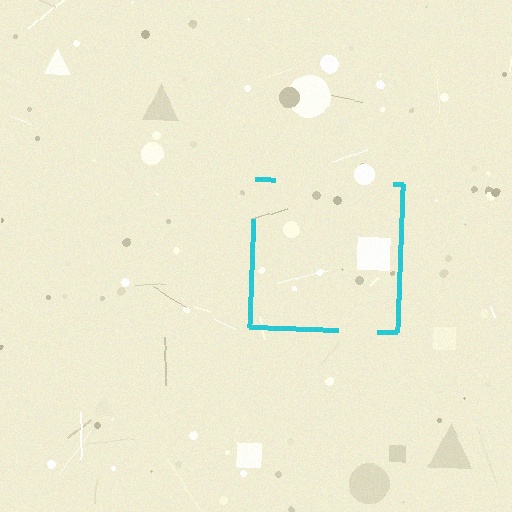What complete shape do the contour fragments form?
The contour fragments form a square.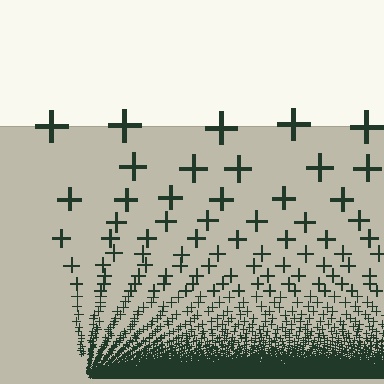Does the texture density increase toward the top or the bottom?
Density increases toward the bottom.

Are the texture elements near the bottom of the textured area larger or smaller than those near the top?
Smaller. The gradient is inverted — elements near the bottom are smaller and denser.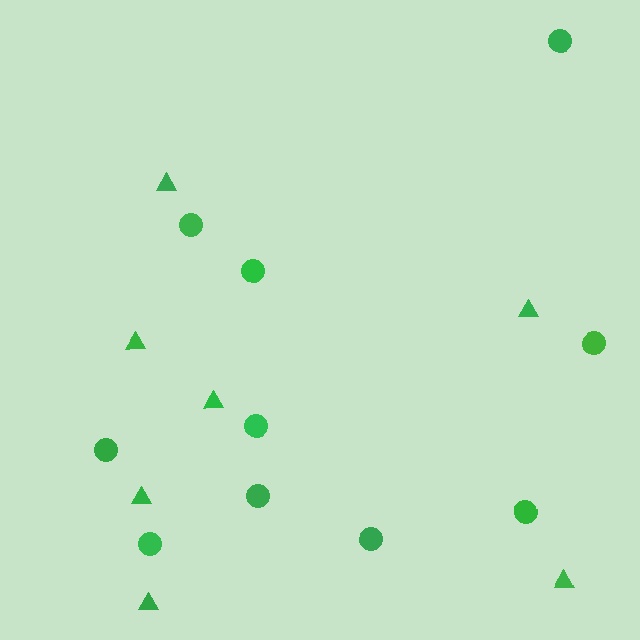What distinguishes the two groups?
There are 2 groups: one group of triangles (7) and one group of circles (10).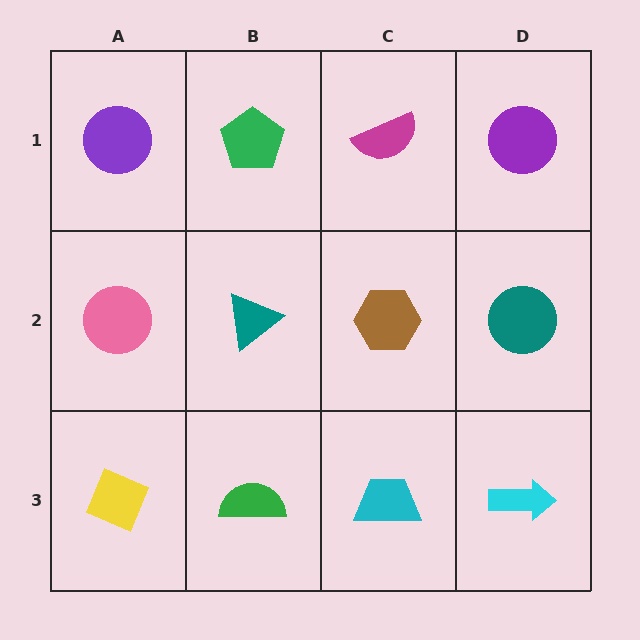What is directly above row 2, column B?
A green pentagon.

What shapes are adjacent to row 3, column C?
A brown hexagon (row 2, column C), a green semicircle (row 3, column B), a cyan arrow (row 3, column D).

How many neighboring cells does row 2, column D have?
3.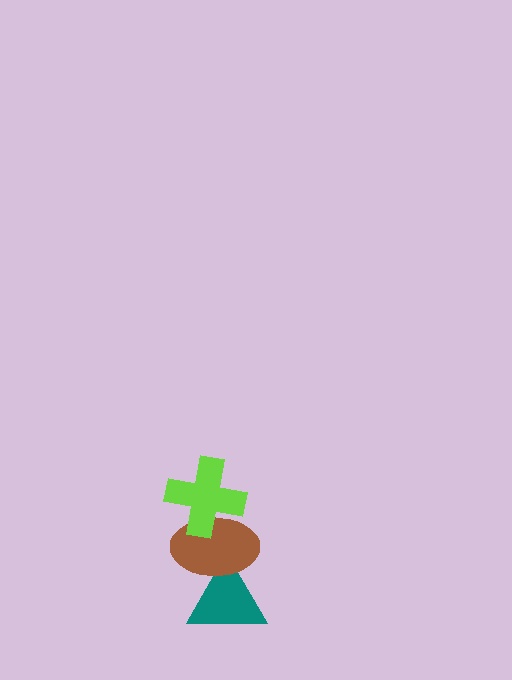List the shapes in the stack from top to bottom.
From top to bottom: the lime cross, the brown ellipse, the teal triangle.